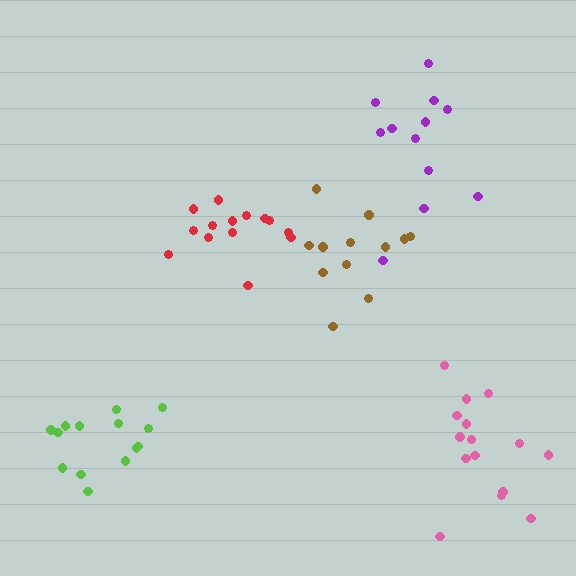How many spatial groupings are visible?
There are 5 spatial groupings.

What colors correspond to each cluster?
The clusters are colored: red, purple, lime, brown, pink.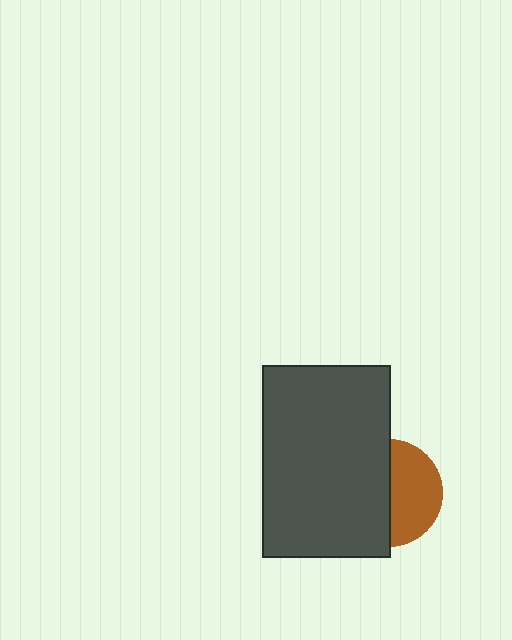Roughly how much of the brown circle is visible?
About half of it is visible (roughly 46%).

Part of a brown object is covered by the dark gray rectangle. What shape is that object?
It is a circle.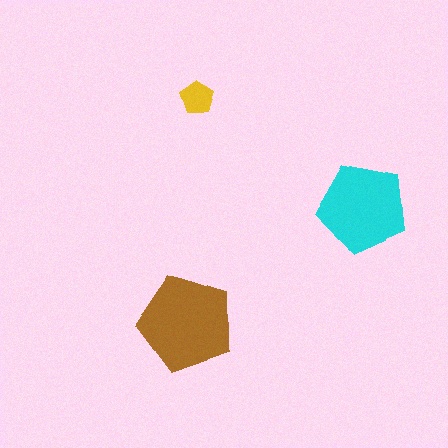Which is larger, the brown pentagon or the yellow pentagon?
The brown one.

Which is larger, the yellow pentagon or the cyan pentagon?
The cyan one.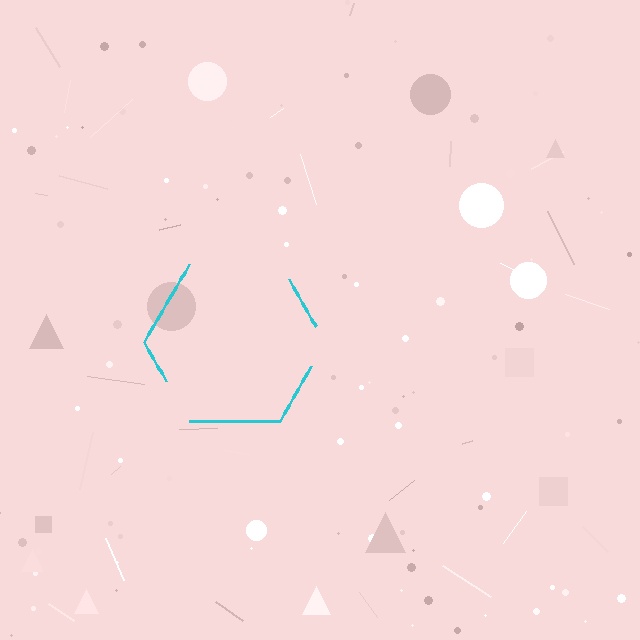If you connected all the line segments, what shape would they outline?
They would outline a hexagon.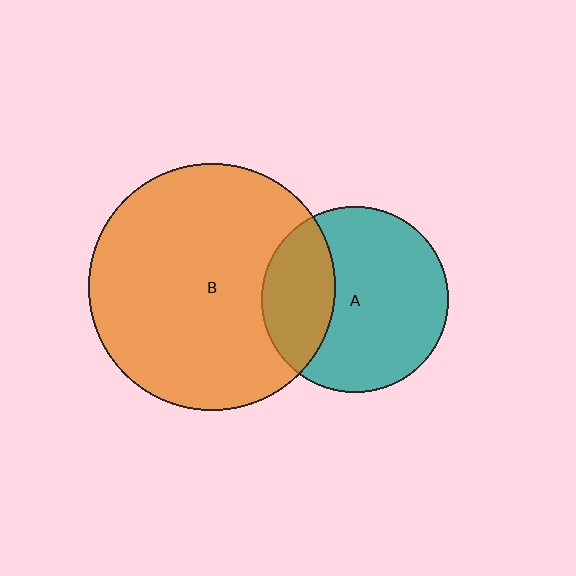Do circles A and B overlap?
Yes.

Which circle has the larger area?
Circle B (orange).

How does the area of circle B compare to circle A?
Approximately 1.8 times.